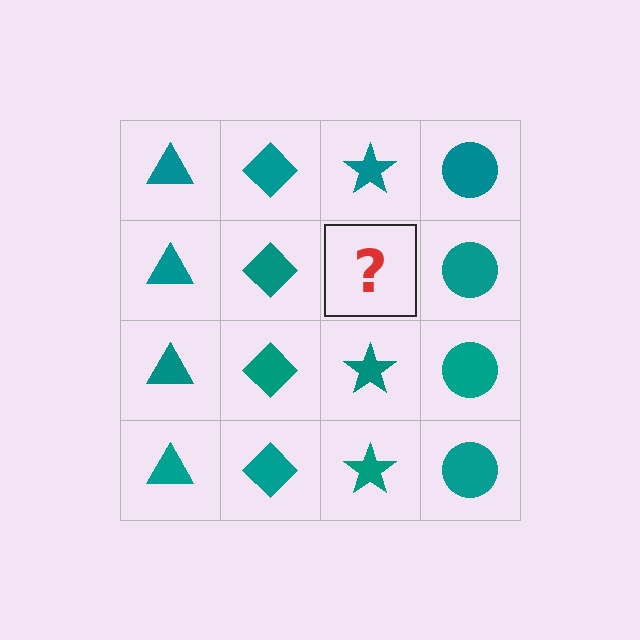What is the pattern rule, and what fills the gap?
The rule is that each column has a consistent shape. The gap should be filled with a teal star.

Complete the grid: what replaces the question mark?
The question mark should be replaced with a teal star.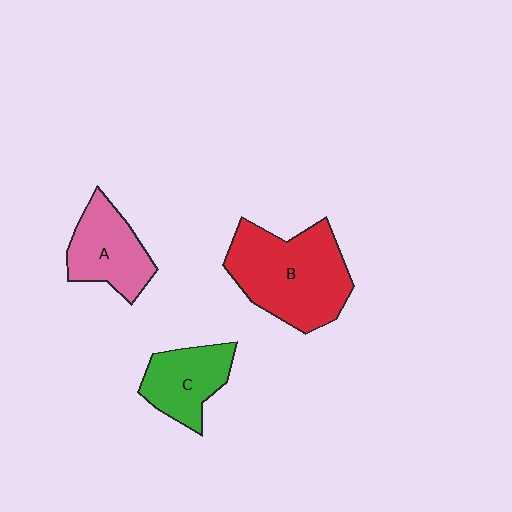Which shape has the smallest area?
Shape C (green).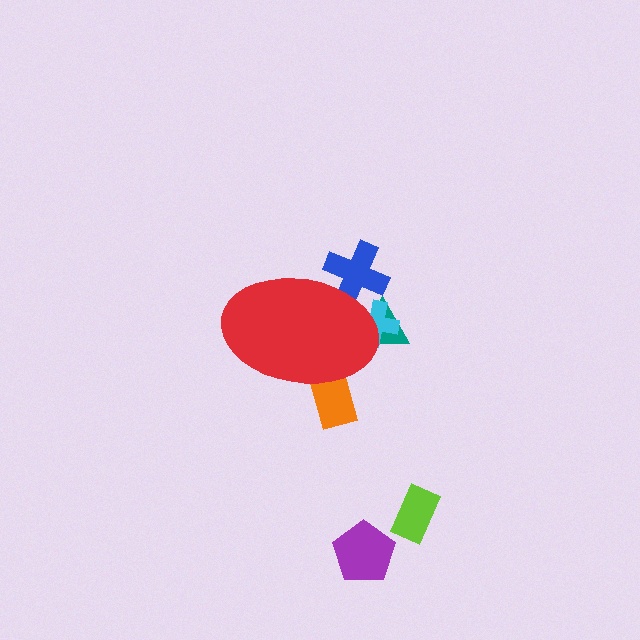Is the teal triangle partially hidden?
Yes, the teal triangle is partially hidden behind the red ellipse.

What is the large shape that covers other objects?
A red ellipse.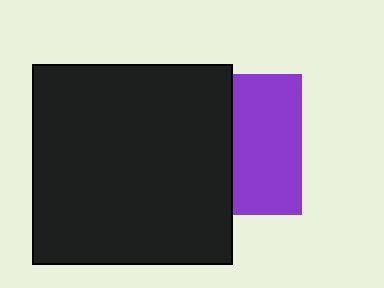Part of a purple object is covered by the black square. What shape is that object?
It is a square.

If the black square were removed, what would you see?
You would see the complete purple square.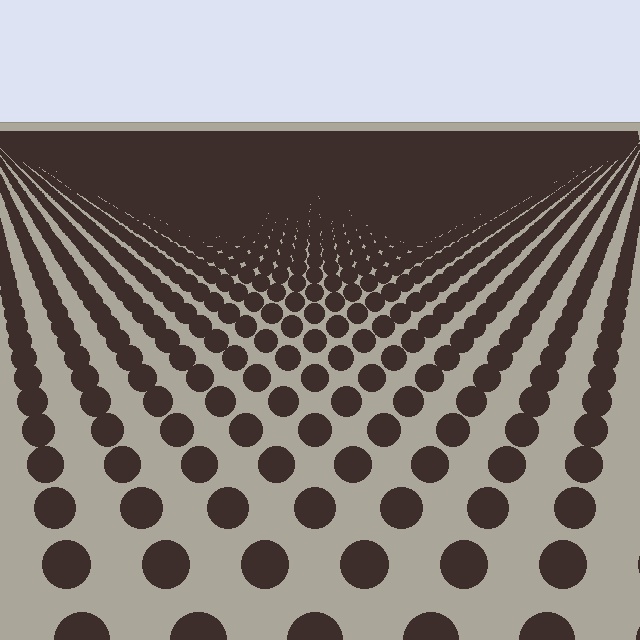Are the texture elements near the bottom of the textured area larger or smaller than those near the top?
Larger. Near the bottom, elements are closer to the viewer and appear at a bigger on-screen size.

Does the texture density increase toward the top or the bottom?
Density increases toward the top.